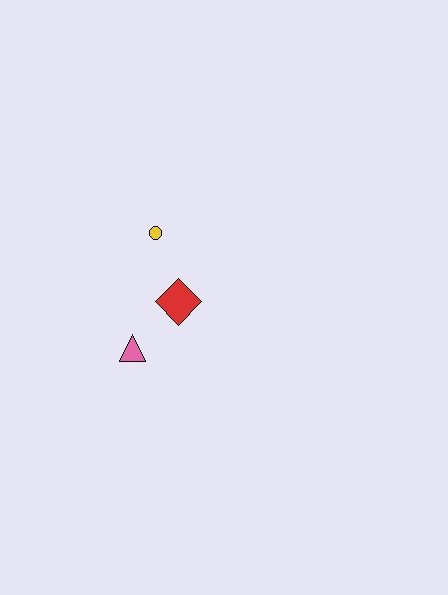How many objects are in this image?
There are 3 objects.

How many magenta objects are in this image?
There are no magenta objects.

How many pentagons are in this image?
There are no pentagons.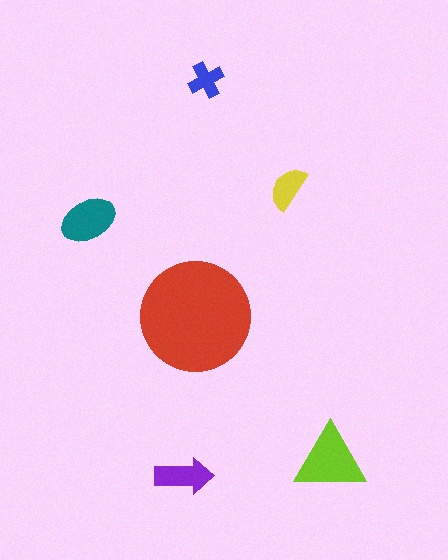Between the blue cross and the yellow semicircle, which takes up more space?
The yellow semicircle.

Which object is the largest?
The red circle.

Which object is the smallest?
The blue cross.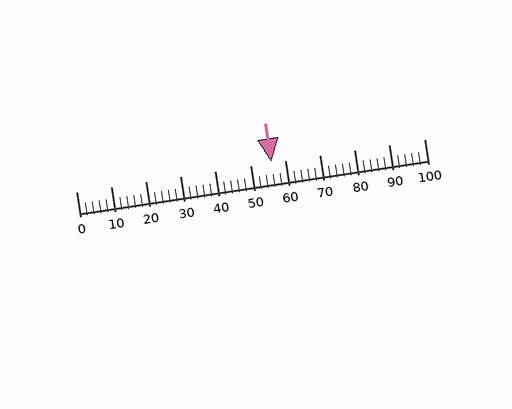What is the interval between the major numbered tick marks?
The major tick marks are spaced 10 units apart.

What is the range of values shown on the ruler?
The ruler shows values from 0 to 100.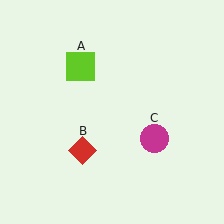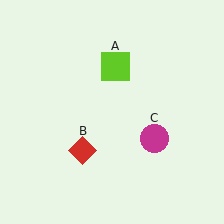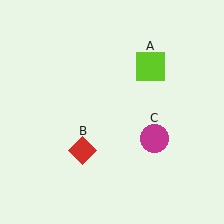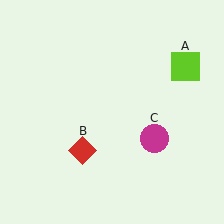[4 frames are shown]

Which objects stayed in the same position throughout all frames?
Red diamond (object B) and magenta circle (object C) remained stationary.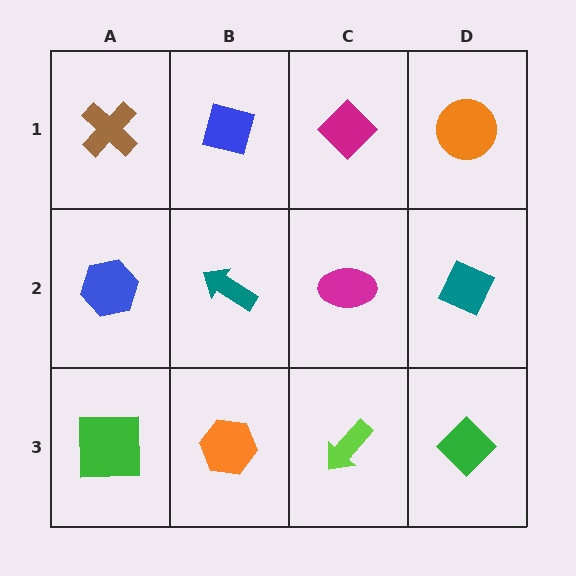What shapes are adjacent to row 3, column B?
A teal arrow (row 2, column B), a green square (row 3, column A), a lime arrow (row 3, column C).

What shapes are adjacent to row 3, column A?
A blue hexagon (row 2, column A), an orange hexagon (row 3, column B).